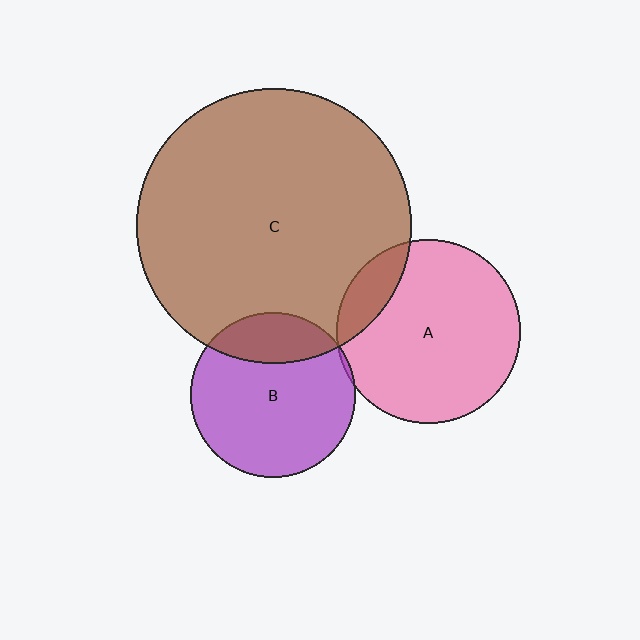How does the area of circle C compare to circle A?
Approximately 2.2 times.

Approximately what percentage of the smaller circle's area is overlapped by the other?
Approximately 5%.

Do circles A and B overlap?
Yes.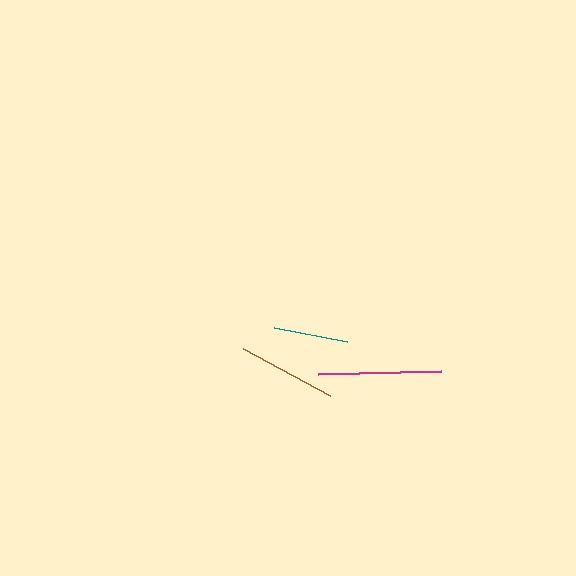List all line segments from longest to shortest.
From longest to shortest: magenta, brown, teal.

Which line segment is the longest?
The magenta line is the longest at approximately 123 pixels.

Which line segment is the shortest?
The teal line is the shortest at approximately 75 pixels.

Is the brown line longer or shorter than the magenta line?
The magenta line is longer than the brown line.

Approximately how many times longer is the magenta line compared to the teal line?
The magenta line is approximately 1.7 times the length of the teal line.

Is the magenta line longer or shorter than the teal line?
The magenta line is longer than the teal line.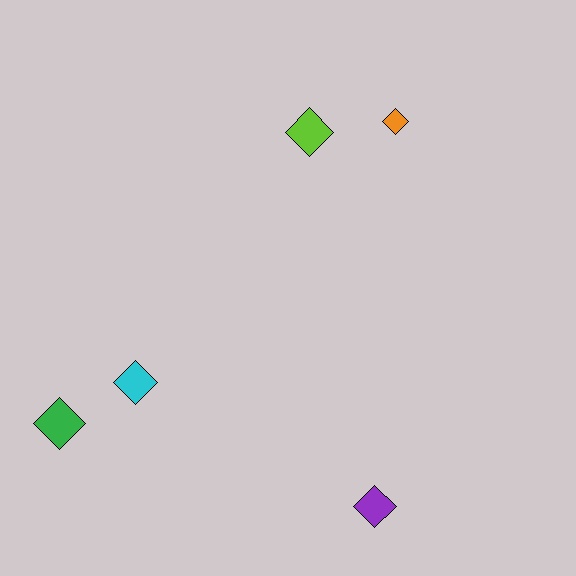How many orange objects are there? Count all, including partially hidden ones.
There is 1 orange object.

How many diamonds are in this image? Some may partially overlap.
There are 5 diamonds.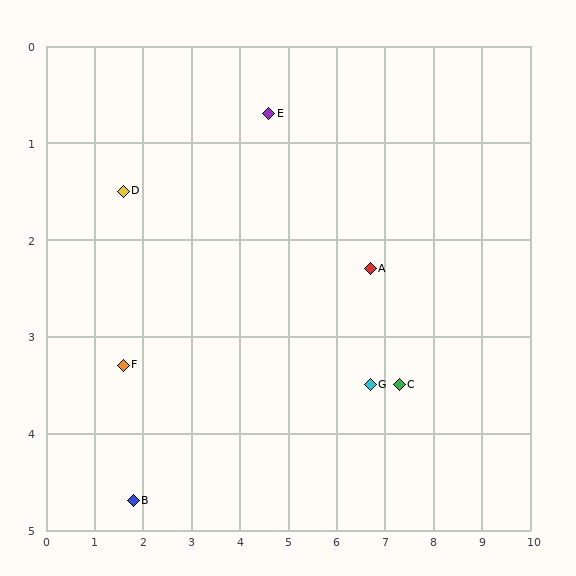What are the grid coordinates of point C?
Point C is at approximately (7.3, 3.5).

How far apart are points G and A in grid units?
Points G and A are about 1.2 grid units apart.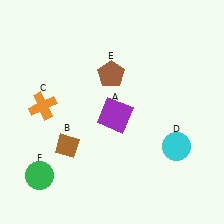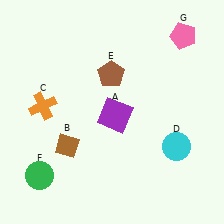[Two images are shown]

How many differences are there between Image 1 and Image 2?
There is 1 difference between the two images.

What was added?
A pink pentagon (G) was added in Image 2.